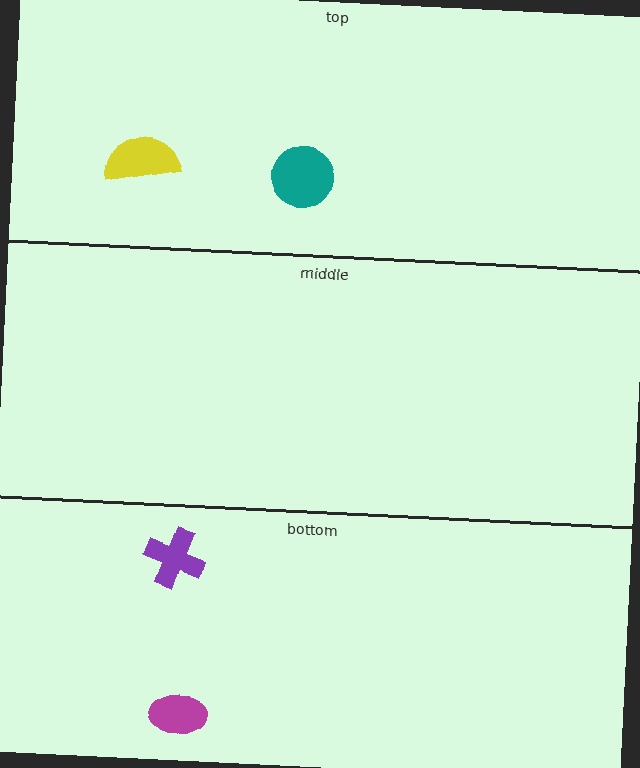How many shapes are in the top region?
2.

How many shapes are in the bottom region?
2.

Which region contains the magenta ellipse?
The bottom region.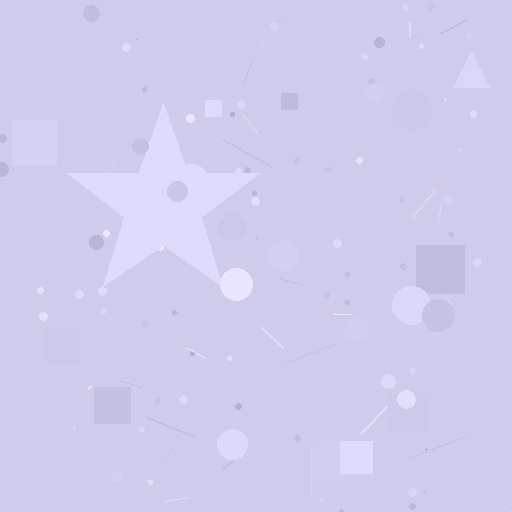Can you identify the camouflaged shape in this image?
The camouflaged shape is a star.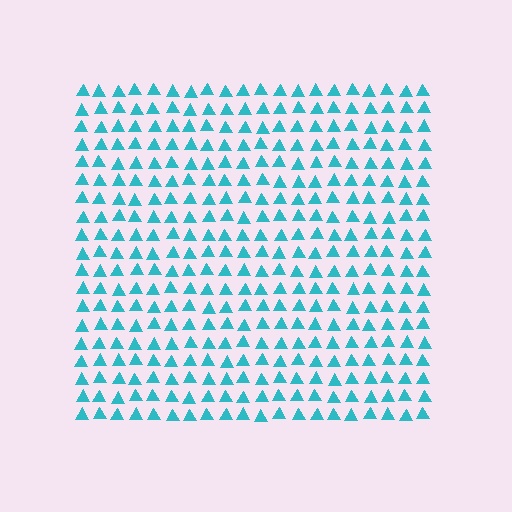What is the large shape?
The large shape is a square.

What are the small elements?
The small elements are triangles.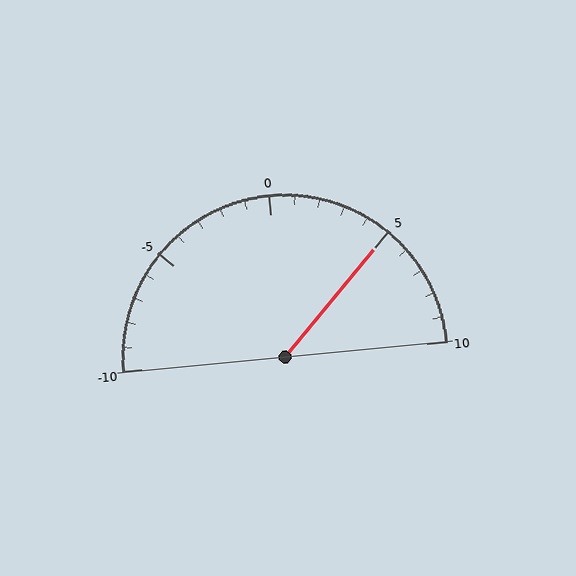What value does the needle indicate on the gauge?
The needle indicates approximately 5.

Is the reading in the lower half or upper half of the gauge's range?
The reading is in the upper half of the range (-10 to 10).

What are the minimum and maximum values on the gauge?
The gauge ranges from -10 to 10.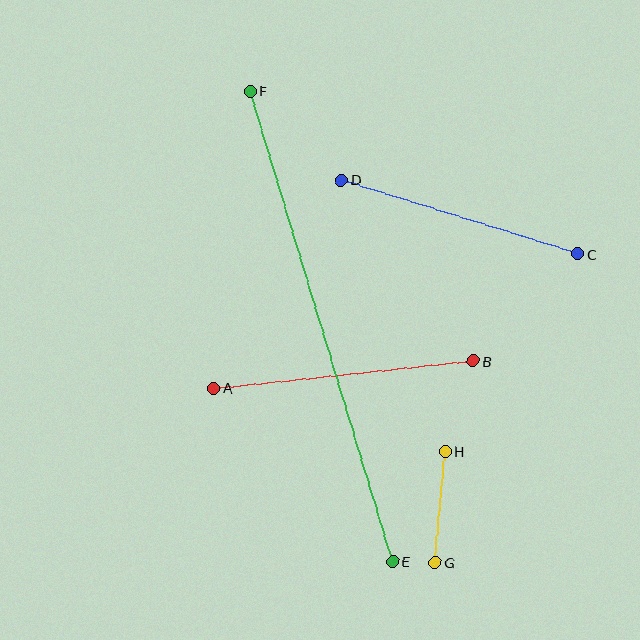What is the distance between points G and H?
The distance is approximately 112 pixels.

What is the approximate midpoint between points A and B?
The midpoint is at approximately (344, 374) pixels.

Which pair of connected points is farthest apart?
Points E and F are farthest apart.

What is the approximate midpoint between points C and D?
The midpoint is at approximately (459, 217) pixels.